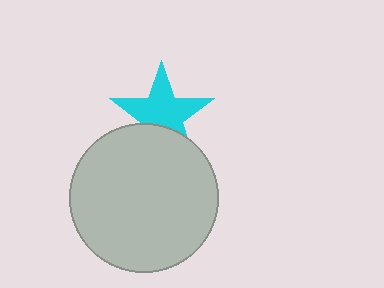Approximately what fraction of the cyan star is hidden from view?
Roughly 32% of the cyan star is hidden behind the light gray circle.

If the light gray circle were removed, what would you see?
You would see the complete cyan star.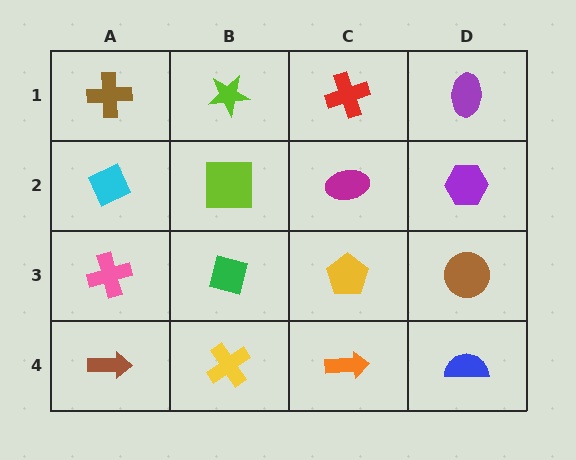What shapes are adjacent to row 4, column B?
A green square (row 3, column B), a brown arrow (row 4, column A), an orange arrow (row 4, column C).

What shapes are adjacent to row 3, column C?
A magenta ellipse (row 2, column C), an orange arrow (row 4, column C), a green square (row 3, column B), a brown circle (row 3, column D).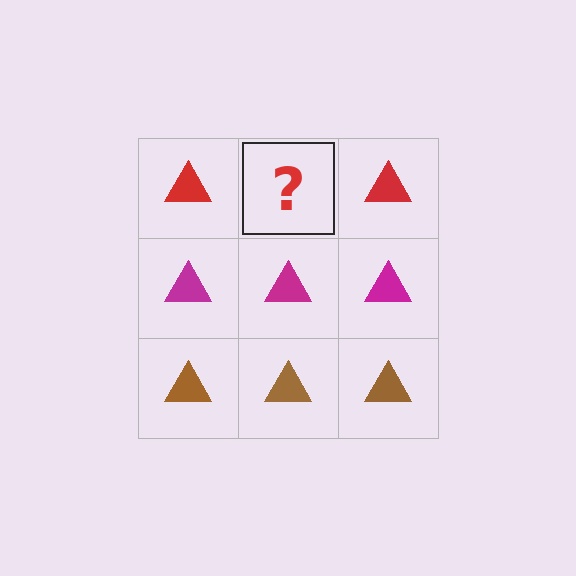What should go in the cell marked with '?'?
The missing cell should contain a red triangle.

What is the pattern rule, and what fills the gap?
The rule is that each row has a consistent color. The gap should be filled with a red triangle.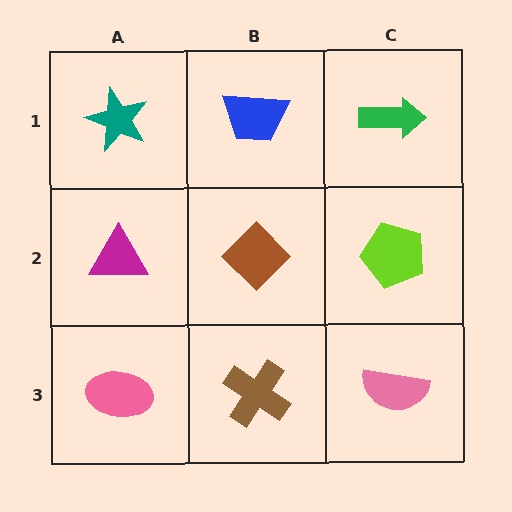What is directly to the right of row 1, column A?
A blue trapezoid.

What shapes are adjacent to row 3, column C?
A lime pentagon (row 2, column C), a brown cross (row 3, column B).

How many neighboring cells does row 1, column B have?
3.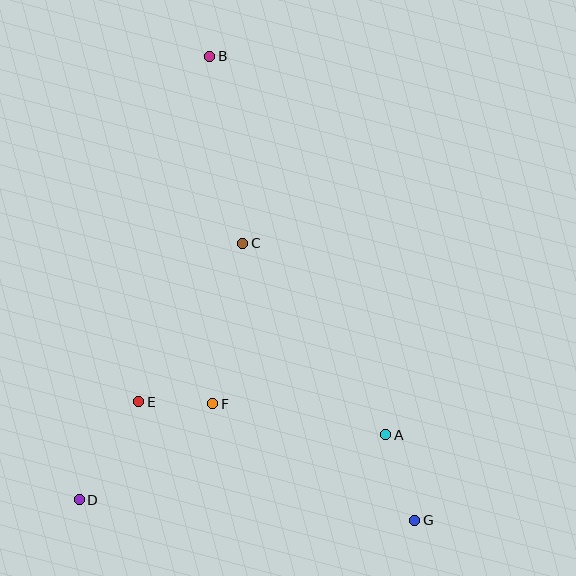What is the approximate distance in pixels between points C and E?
The distance between C and E is approximately 190 pixels.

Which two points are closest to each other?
Points E and F are closest to each other.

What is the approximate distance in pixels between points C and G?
The distance between C and G is approximately 326 pixels.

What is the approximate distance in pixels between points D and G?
The distance between D and G is approximately 337 pixels.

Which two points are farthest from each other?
Points B and G are farthest from each other.